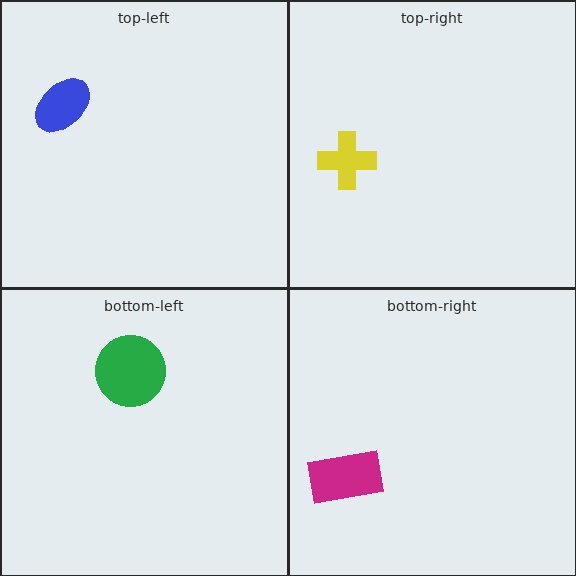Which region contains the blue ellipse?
The top-left region.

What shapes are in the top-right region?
The yellow cross.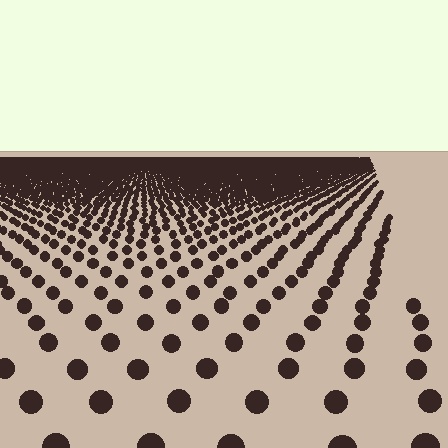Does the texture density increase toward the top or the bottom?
Density increases toward the top.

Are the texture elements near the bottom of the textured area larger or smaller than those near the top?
Larger. Near the bottom, elements are closer to the viewer and appear at a bigger on-screen size.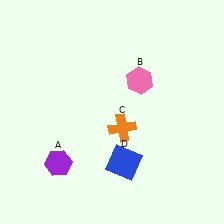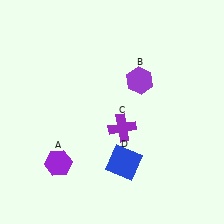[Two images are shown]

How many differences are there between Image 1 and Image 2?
There are 2 differences between the two images.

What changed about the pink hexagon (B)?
In Image 1, B is pink. In Image 2, it changed to purple.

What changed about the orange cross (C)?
In Image 1, C is orange. In Image 2, it changed to purple.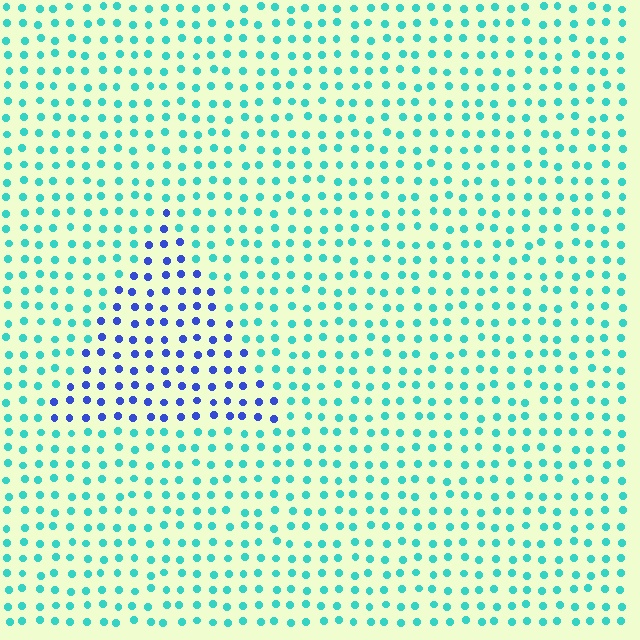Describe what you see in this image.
The image is filled with small cyan elements in a uniform arrangement. A triangle-shaped region is visible where the elements are tinted to a slightly different hue, forming a subtle color boundary.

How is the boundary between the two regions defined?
The boundary is defined purely by a slight shift in hue (about 57 degrees). Spacing, size, and orientation are identical on both sides.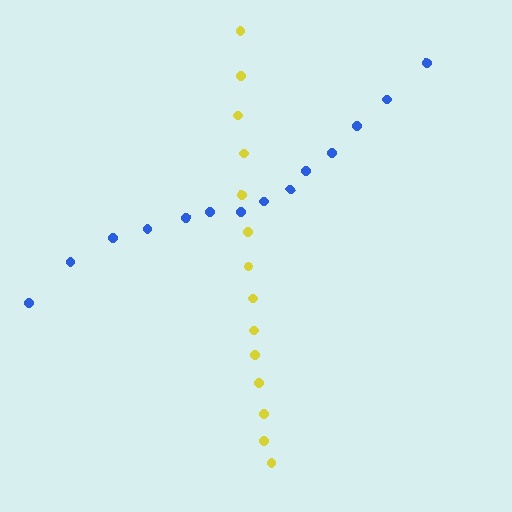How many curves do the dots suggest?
There are 2 distinct paths.